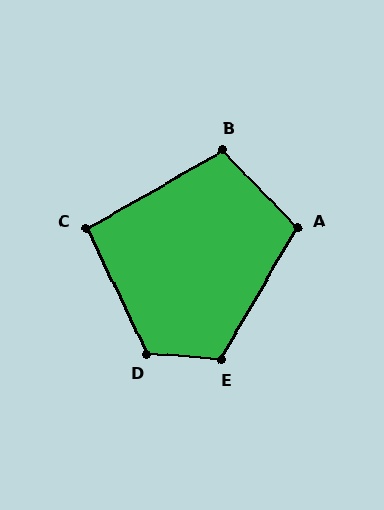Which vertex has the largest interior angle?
D, at approximately 120 degrees.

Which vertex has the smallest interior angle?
C, at approximately 94 degrees.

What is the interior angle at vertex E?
Approximately 115 degrees (obtuse).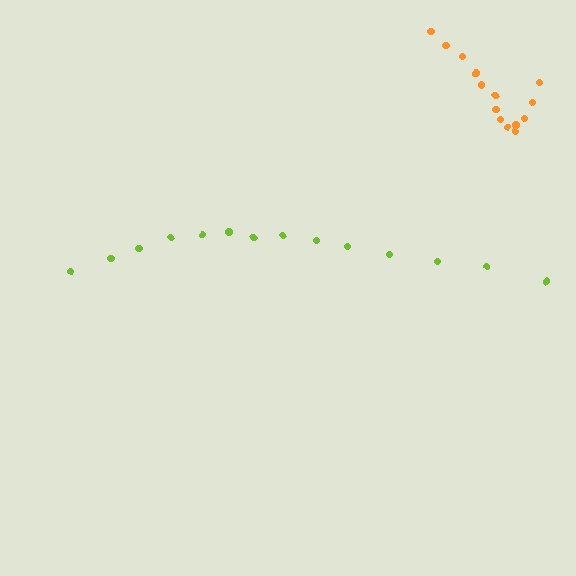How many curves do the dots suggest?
There are 2 distinct paths.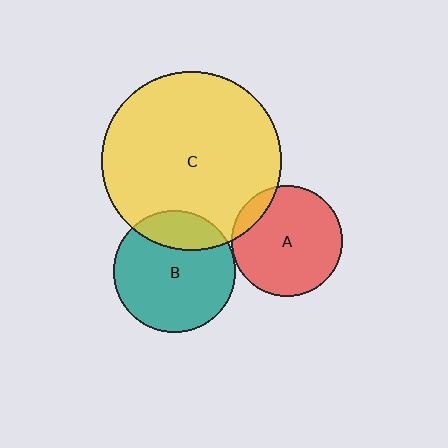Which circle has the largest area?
Circle C (yellow).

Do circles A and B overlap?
Yes.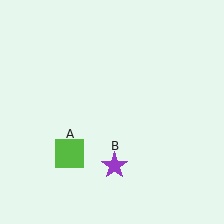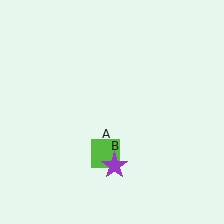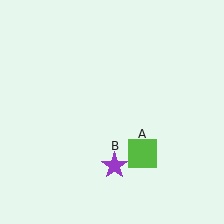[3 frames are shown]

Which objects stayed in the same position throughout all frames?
Purple star (object B) remained stationary.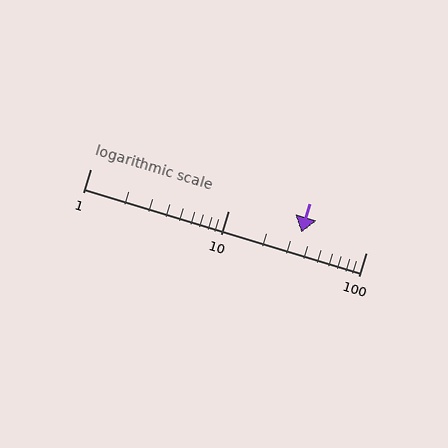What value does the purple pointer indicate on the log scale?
The pointer indicates approximately 34.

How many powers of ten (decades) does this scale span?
The scale spans 2 decades, from 1 to 100.